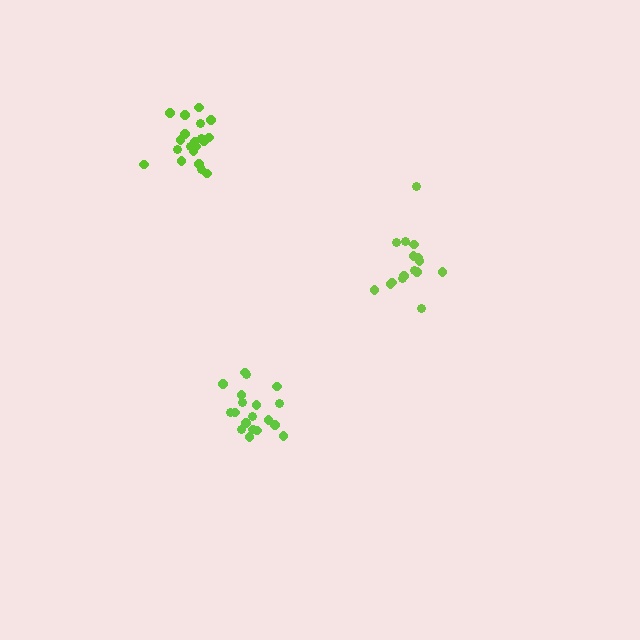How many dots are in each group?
Group 1: 19 dots, Group 2: 20 dots, Group 3: 16 dots (55 total).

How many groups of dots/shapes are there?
There are 3 groups.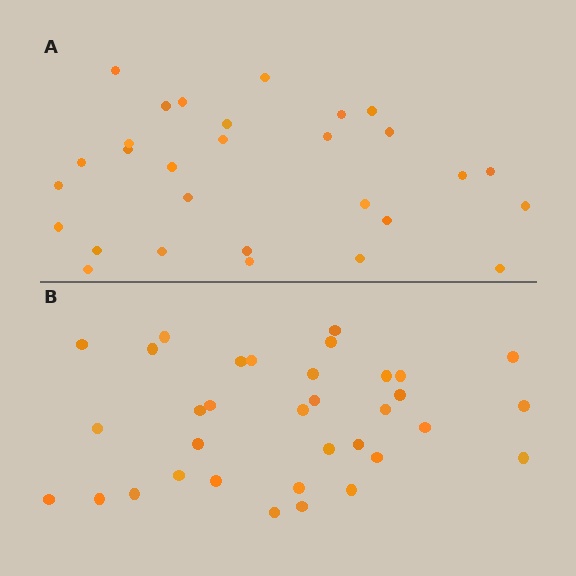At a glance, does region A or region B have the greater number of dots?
Region B (the bottom region) has more dots.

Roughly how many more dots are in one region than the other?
Region B has about 5 more dots than region A.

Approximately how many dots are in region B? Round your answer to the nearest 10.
About 30 dots. (The exact count is 34, which rounds to 30.)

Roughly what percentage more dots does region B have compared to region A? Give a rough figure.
About 15% more.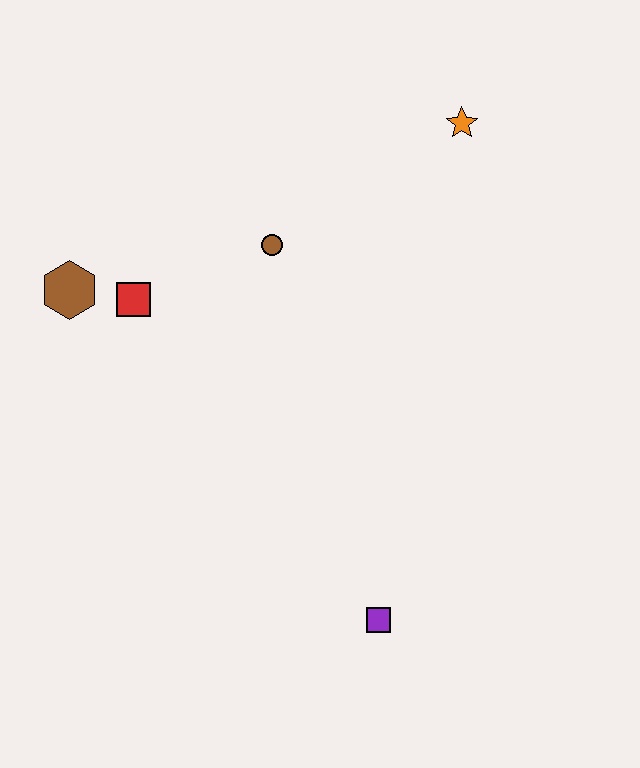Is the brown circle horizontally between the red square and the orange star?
Yes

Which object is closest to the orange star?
The brown circle is closest to the orange star.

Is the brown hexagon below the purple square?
No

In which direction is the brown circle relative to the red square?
The brown circle is to the right of the red square.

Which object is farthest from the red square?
The purple square is farthest from the red square.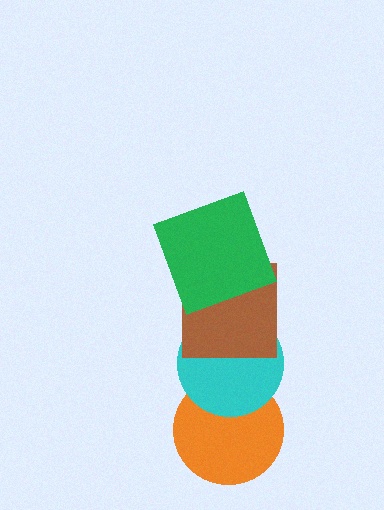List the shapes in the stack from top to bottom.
From top to bottom: the green square, the brown square, the cyan circle, the orange circle.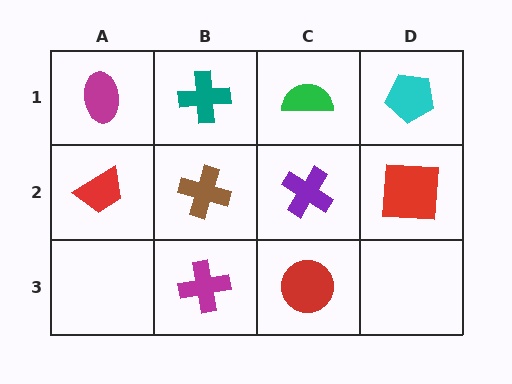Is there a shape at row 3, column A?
No, that cell is empty.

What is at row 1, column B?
A teal cross.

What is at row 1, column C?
A green semicircle.